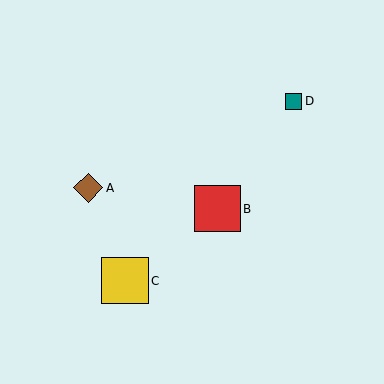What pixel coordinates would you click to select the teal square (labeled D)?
Click at (293, 101) to select the teal square D.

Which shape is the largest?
The yellow square (labeled C) is the largest.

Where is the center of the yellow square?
The center of the yellow square is at (125, 281).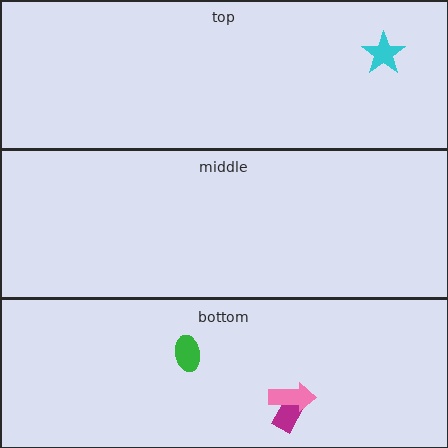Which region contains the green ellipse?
The bottom region.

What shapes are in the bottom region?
The magenta rectangle, the pink arrow, the green ellipse.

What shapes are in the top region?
The cyan star.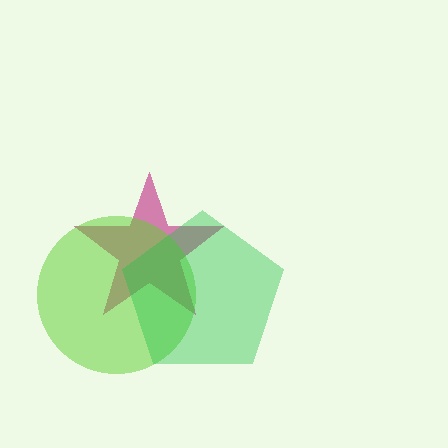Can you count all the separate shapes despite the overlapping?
Yes, there are 3 separate shapes.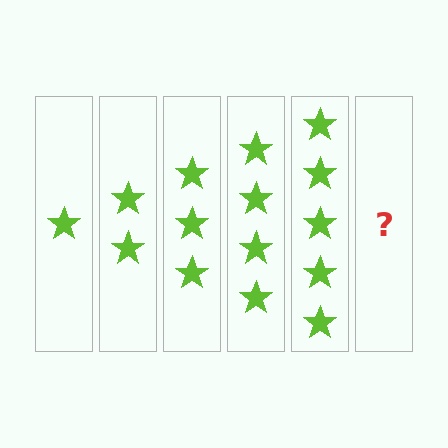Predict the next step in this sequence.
The next step is 6 stars.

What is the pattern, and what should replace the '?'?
The pattern is that each step adds one more star. The '?' should be 6 stars.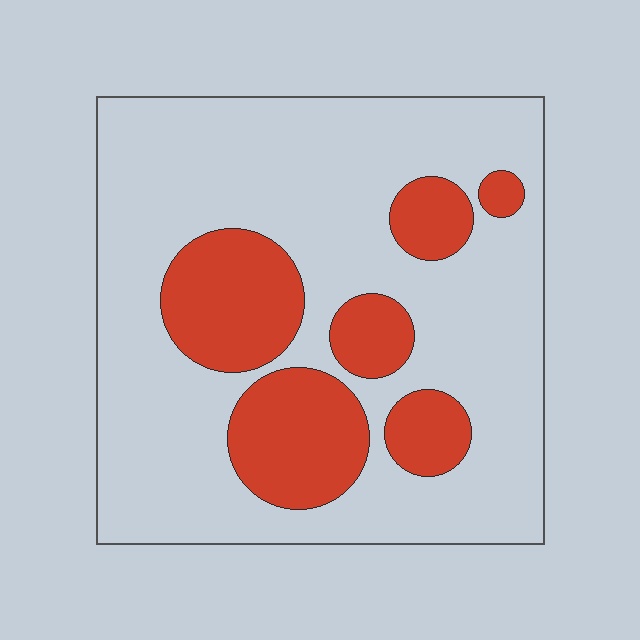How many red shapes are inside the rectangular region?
6.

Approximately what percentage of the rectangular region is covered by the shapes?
Approximately 25%.